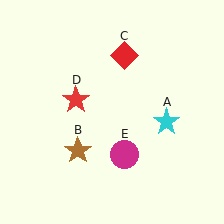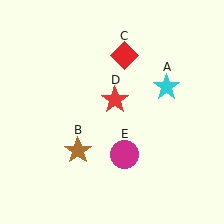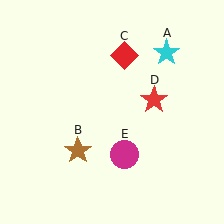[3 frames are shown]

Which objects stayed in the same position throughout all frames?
Brown star (object B) and red diamond (object C) and magenta circle (object E) remained stationary.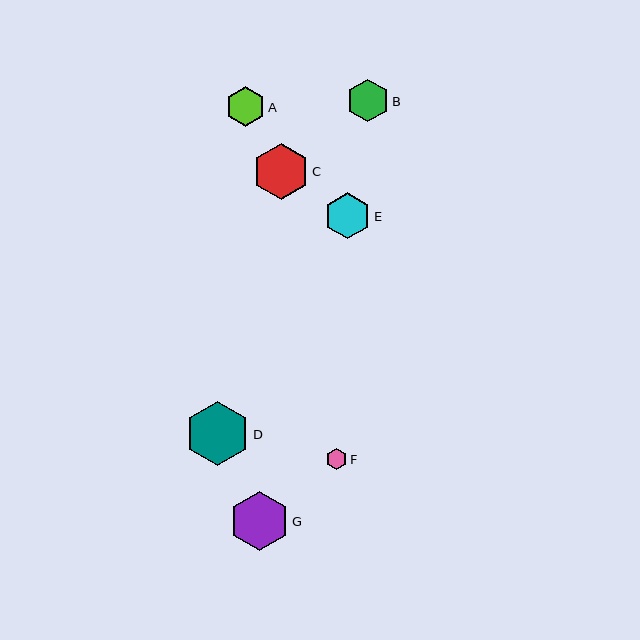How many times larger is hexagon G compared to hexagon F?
Hexagon G is approximately 2.9 times the size of hexagon F.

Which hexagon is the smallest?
Hexagon F is the smallest with a size of approximately 21 pixels.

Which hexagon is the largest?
Hexagon D is the largest with a size of approximately 64 pixels.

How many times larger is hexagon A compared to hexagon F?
Hexagon A is approximately 1.9 times the size of hexagon F.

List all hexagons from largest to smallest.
From largest to smallest: D, G, C, E, B, A, F.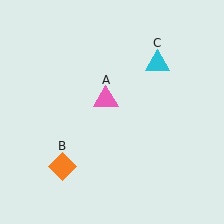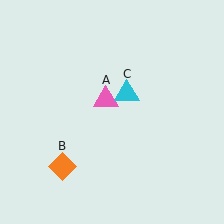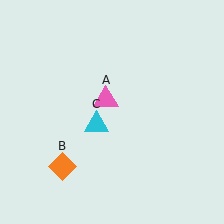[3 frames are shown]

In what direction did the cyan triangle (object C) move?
The cyan triangle (object C) moved down and to the left.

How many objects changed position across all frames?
1 object changed position: cyan triangle (object C).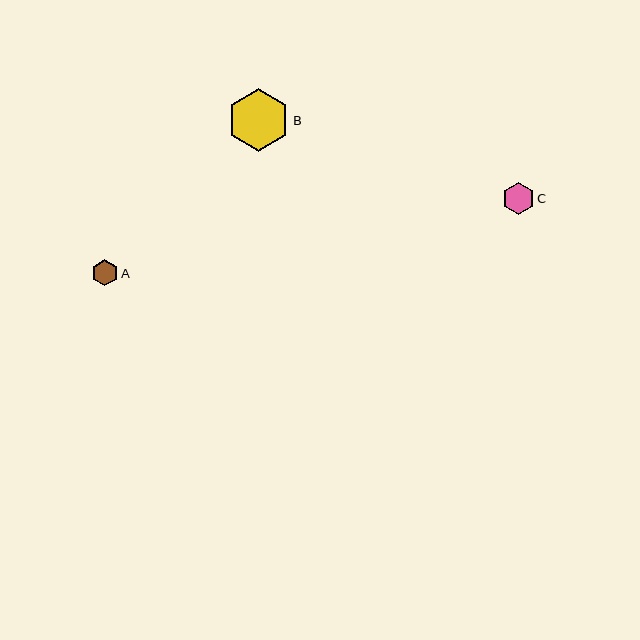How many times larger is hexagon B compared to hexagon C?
Hexagon B is approximately 2.0 times the size of hexagon C.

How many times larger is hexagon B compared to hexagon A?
Hexagon B is approximately 2.4 times the size of hexagon A.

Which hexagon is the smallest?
Hexagon A is the smallest with a size of approximately 26 pixels.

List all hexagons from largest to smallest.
From largest to smallest: B, C, A.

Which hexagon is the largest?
Hexagon B is the largest with a size of approximately 63 pixels.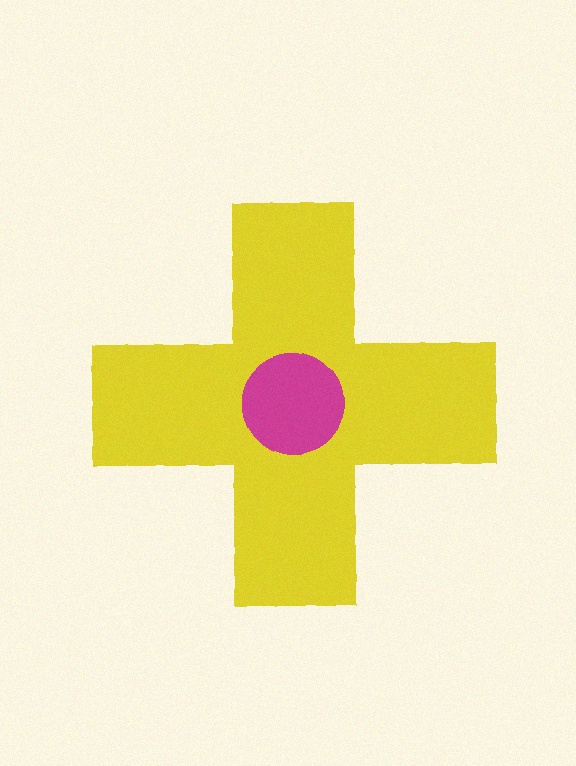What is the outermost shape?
The yellow cross.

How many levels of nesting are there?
2.